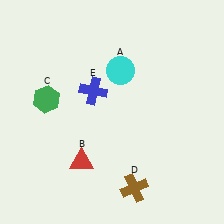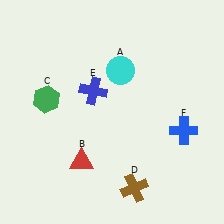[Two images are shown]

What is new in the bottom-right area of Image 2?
A blue cross (F) was added in the bottom-right area of Image 2.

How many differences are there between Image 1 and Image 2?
There is 1 difference between the two images.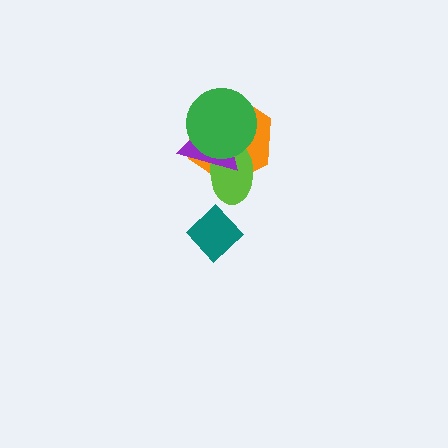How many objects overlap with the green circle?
3 objects overlap with the green circle.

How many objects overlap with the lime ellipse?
3 objects overlap with the lime ellipse.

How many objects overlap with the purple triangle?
3 objects overlap with the purple triangle.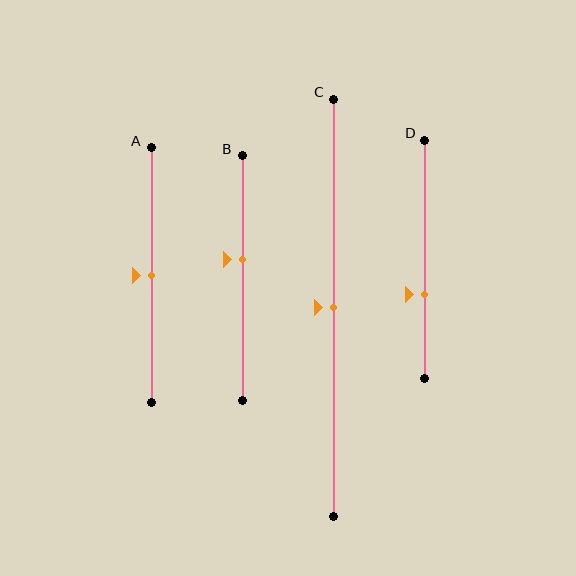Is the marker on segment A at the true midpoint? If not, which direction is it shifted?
Yes, the marker on segment A is at the true midpoint.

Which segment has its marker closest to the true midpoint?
Segment A has its marker closest to the true midpoint.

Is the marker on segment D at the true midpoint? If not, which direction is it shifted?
No, the marker on segment D is shifted downward by about 15% of the segment length.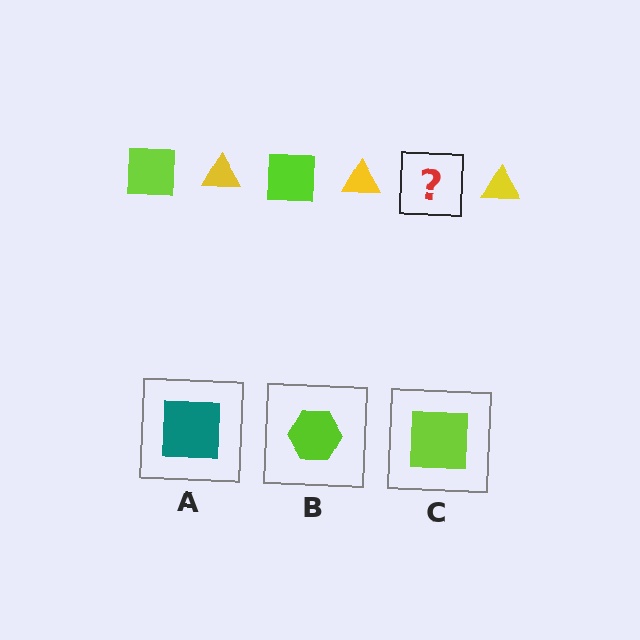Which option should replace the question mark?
Option C.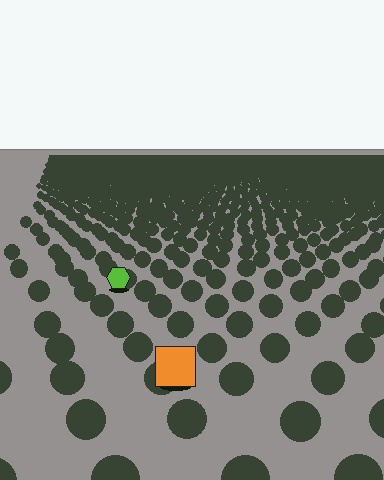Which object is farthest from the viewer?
The lime hexagon is farthest from the viewer. It appears smaller and the ground texture around it is denser.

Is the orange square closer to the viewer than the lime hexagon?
Yes. The orange square is closer — you can tell from the texture gradient: the ground texture is coarser near it.